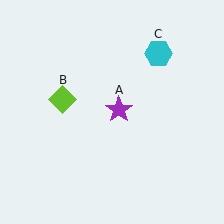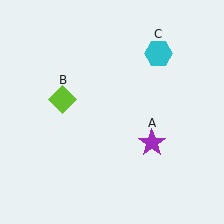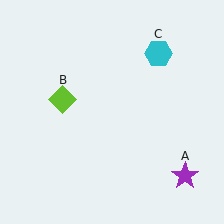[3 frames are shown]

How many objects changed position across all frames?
1 object changed position: purple star (object A).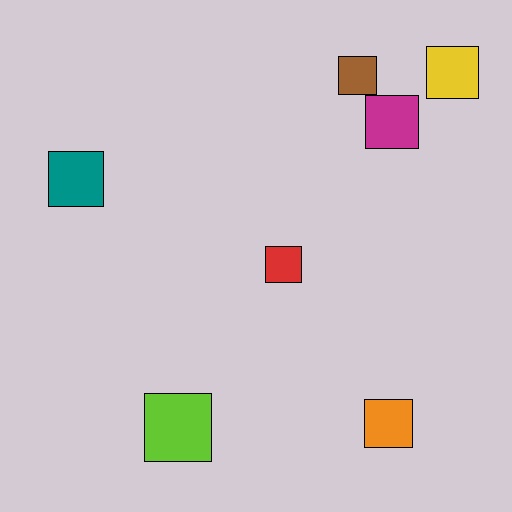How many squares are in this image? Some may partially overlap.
There are 7 squares.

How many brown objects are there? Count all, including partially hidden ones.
There is 1 brown object.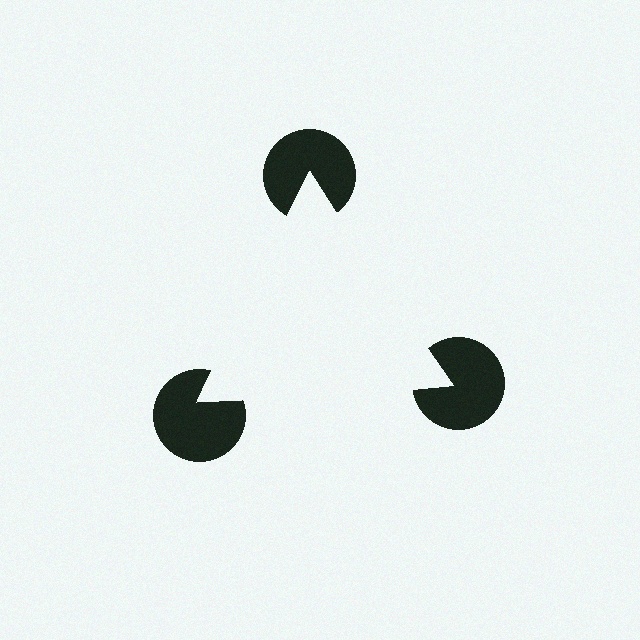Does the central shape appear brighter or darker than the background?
It typically appears slightly brighter than the background, even though no actual brightness change is drawn.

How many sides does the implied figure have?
3 sides.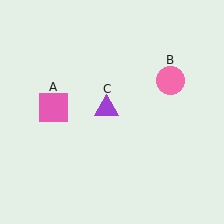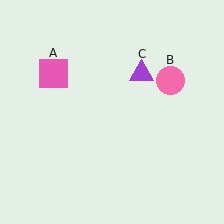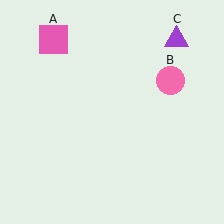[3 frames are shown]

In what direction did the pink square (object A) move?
The pink square (object A) moved up.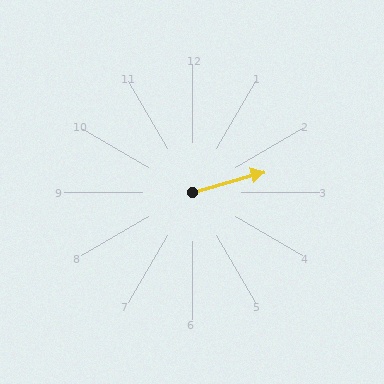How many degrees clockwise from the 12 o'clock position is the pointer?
Approximately 74 degrees.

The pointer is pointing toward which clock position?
Roughly 2 o'clock.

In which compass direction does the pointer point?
East.